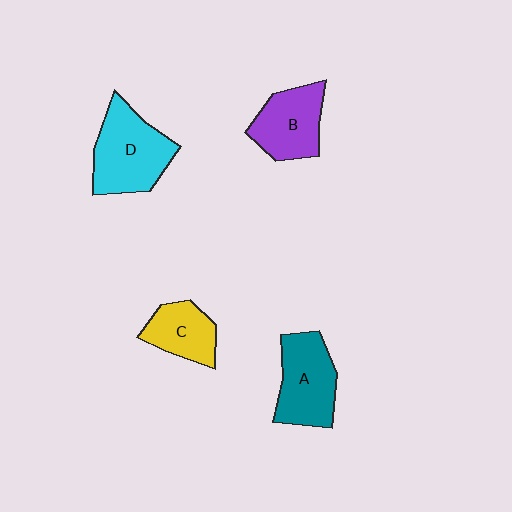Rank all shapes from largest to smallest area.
From largest to smallest: D (cyan), A (teal), B (purple), C (yellow).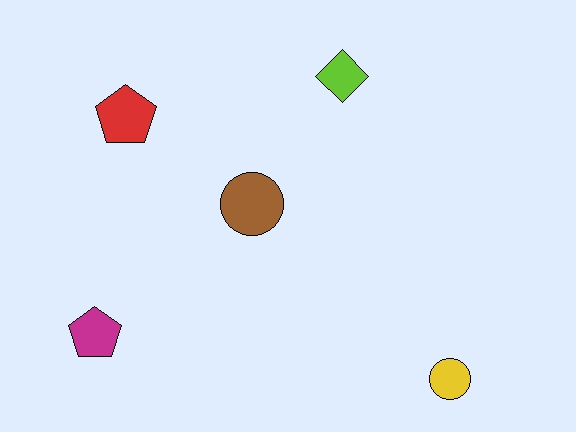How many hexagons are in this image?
There are no hexagons.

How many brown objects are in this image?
There is 1 brown object.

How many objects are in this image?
There are 5 objects.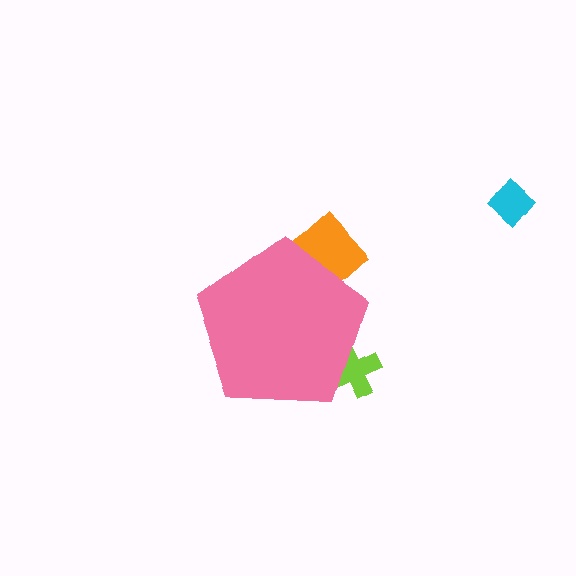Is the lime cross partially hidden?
Yes, the lime cross is partially hidden behind the pink pentagon.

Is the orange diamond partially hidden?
Yes, the orange diamond is partially hidden behind the pink pentagon.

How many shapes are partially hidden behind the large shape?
2 shapes are partially hidden.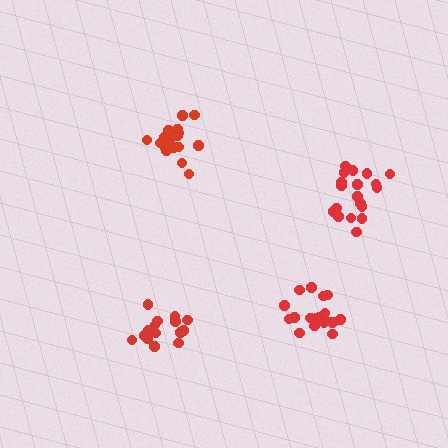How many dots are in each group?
Group 1: 21 dots, Group 2: 20 dots, Group 3: 20 dots, Group 4: 17 dots (78 total).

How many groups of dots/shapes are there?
There are 4 groups.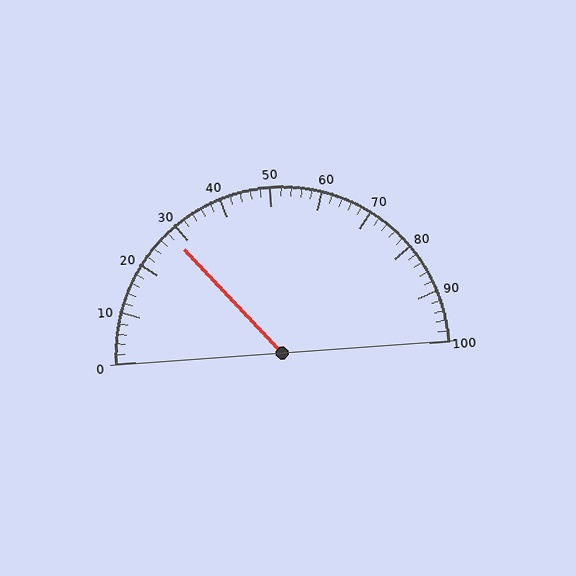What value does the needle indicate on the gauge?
The needle indicates approximately 28.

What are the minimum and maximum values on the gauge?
The gauge ranges from 0 to 100.